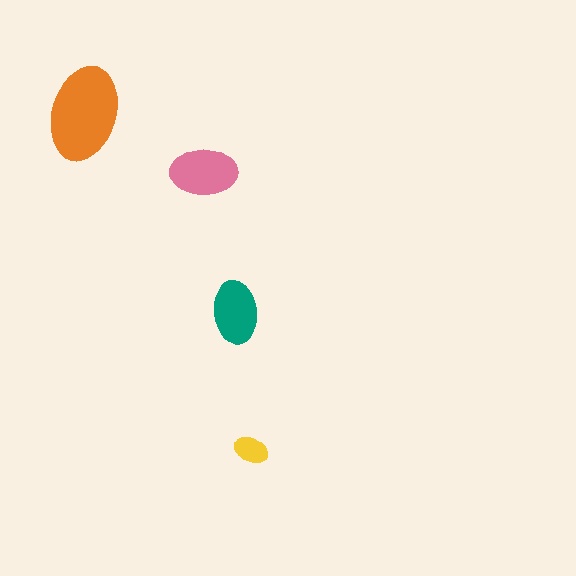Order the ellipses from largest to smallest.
the orange one, the pink one, the teal one, the yellow one.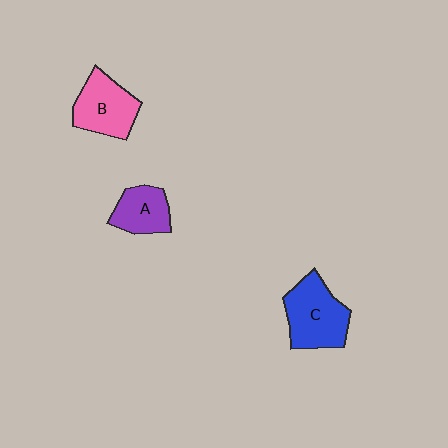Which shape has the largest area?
Shape C (blue).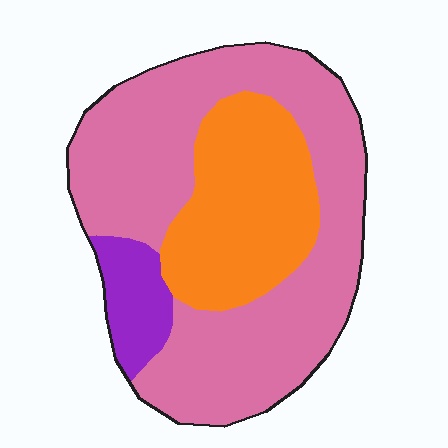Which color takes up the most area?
Pink, at roughly 65%.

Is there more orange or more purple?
Orange.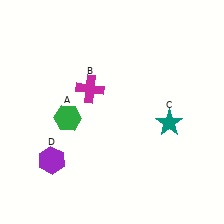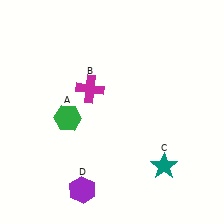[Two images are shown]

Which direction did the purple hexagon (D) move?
The purple hexagon (D) moved right.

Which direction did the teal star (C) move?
The teal star (C) moved down.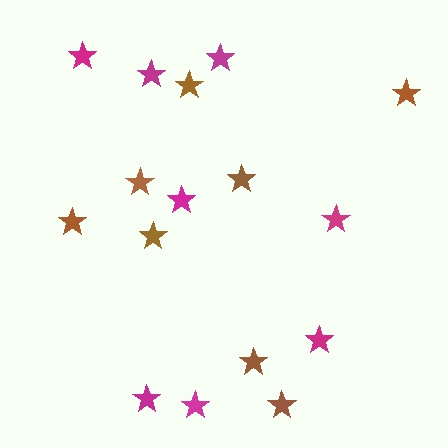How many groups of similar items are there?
There are 2 groups: one group of brown stars (8) and one group of magenta stars (8).